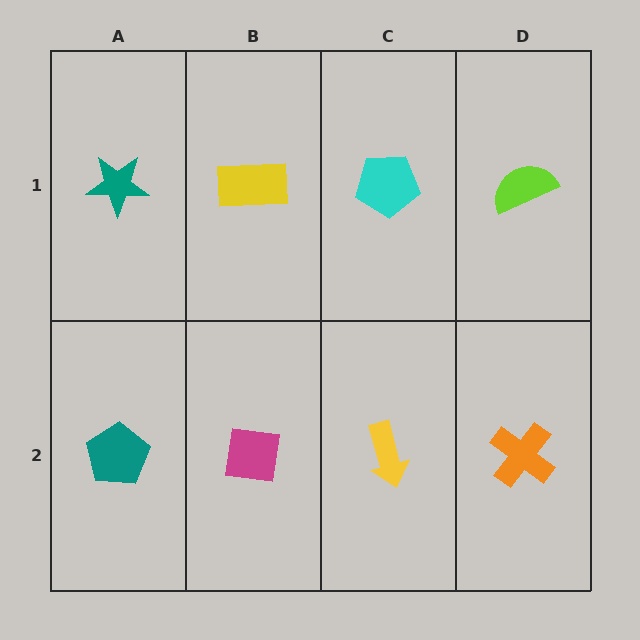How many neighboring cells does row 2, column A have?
2.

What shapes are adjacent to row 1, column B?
A magenta square (row 2, column B), a teal star (row 1, column A), a cyan pentagon (row 1, column C).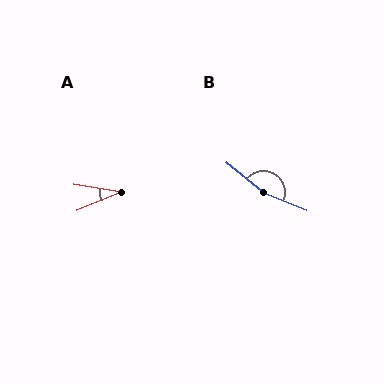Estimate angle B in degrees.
Approximately 163 degrees.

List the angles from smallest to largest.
A (32°), B (163°).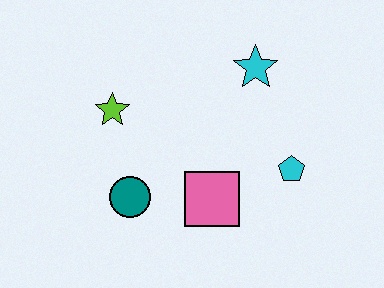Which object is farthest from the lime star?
The cyan pentagon is farthest from the lime star.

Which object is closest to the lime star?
The teal circle is closest to the lime star.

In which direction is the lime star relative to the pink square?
The lime star is to the left of the pink square.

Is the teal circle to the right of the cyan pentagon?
No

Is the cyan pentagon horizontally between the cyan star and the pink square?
No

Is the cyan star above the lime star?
Yes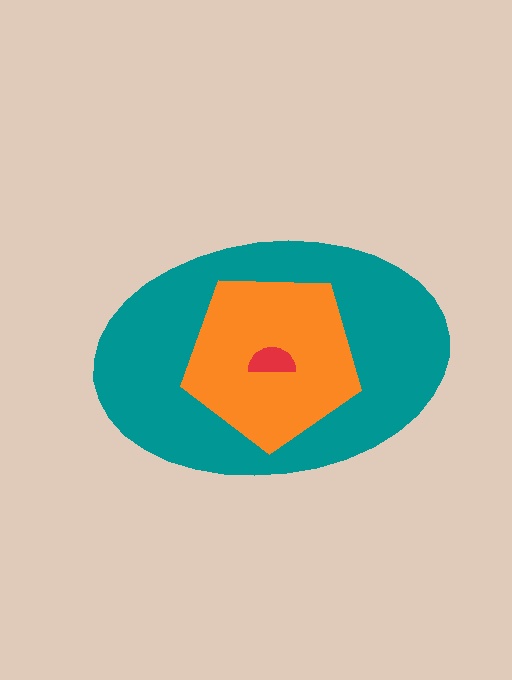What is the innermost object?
The red semicircle.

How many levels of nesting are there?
3.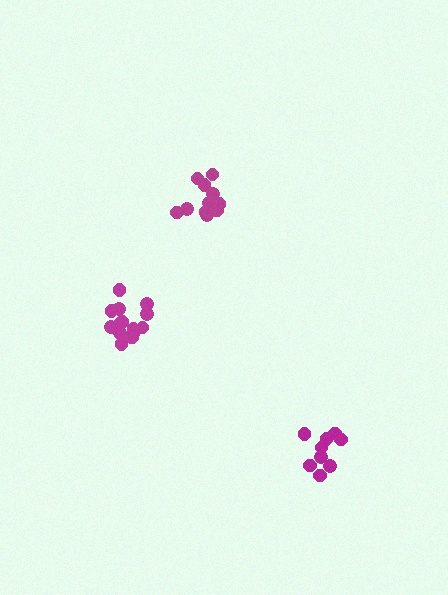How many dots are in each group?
Group 1: 9 dots, Group 2: 11 dots, Group 3: 14 dots (34 total).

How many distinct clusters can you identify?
There are 3 distinct clusters.